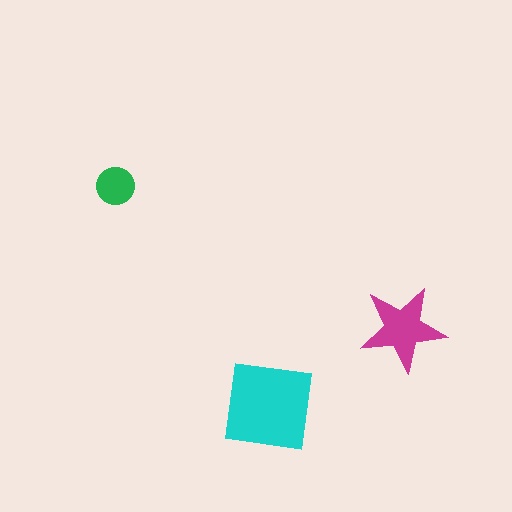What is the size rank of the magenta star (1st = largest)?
2nd.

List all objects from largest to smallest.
The cyan square, the magenta star, the green circle.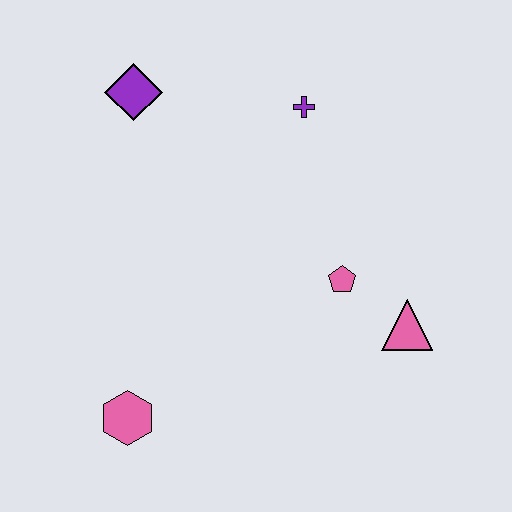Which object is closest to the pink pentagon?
The pink triangle is closest to the pink pentagon.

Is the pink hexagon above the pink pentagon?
No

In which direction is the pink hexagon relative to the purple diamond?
The pink hexagon is below the purple diamond.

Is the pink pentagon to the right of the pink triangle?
No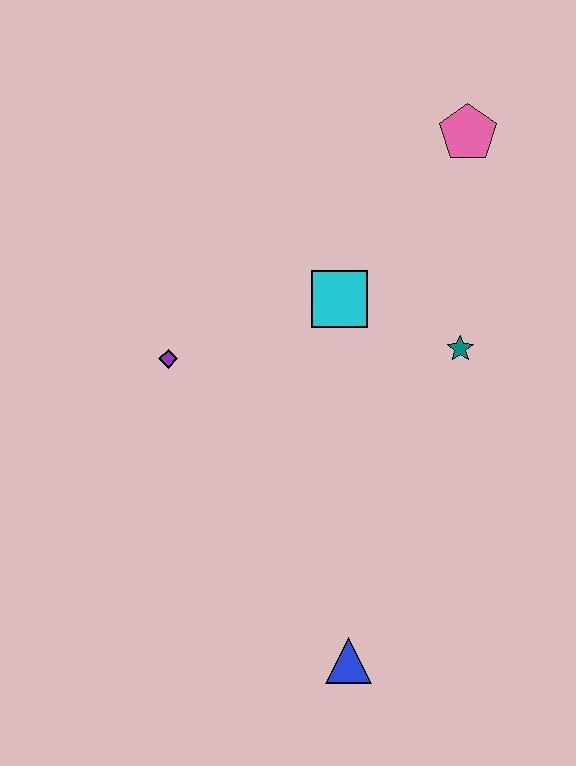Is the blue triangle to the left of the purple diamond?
No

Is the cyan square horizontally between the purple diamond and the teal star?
Yes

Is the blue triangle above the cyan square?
No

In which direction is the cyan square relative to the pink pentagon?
The cyan square is below the pink pentagon.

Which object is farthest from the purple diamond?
The pink pentagon is farthest from the purple diamond.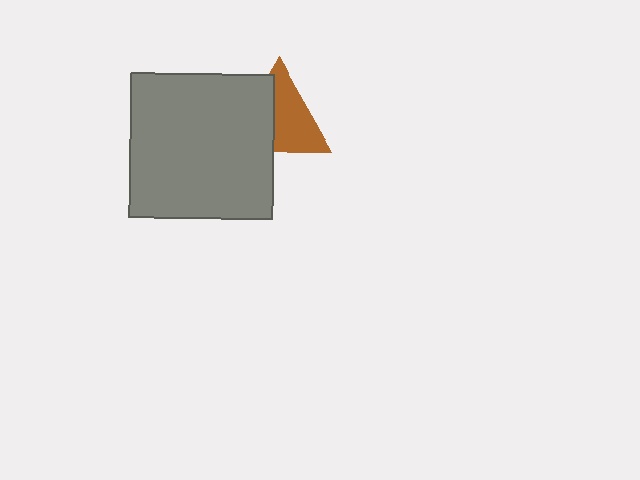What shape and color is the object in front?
The object in front is a gray square.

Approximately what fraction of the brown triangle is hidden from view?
Roughly 44% of the brown triangle is hidden behind the gray square.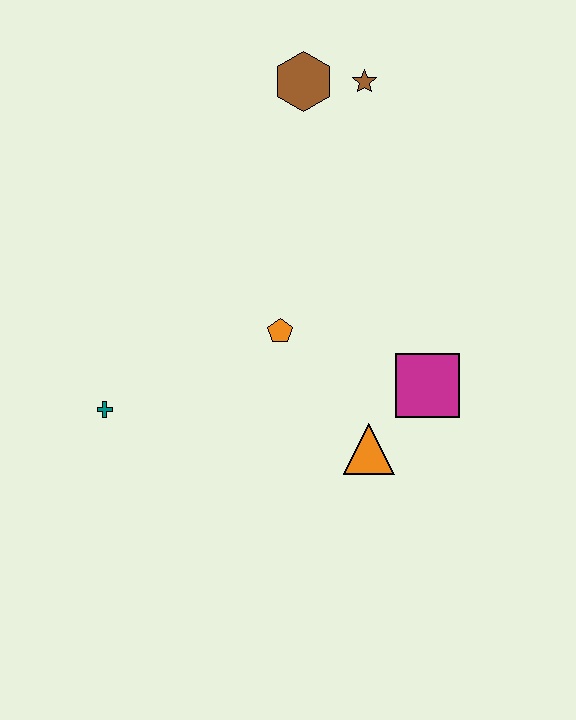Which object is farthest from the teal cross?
The brown star is farthest from the teal cross.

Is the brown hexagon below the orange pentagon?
No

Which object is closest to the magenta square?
The orange triangle is closest to the magenta square.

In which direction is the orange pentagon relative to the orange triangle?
The orange pentagon is above the orange triangle.